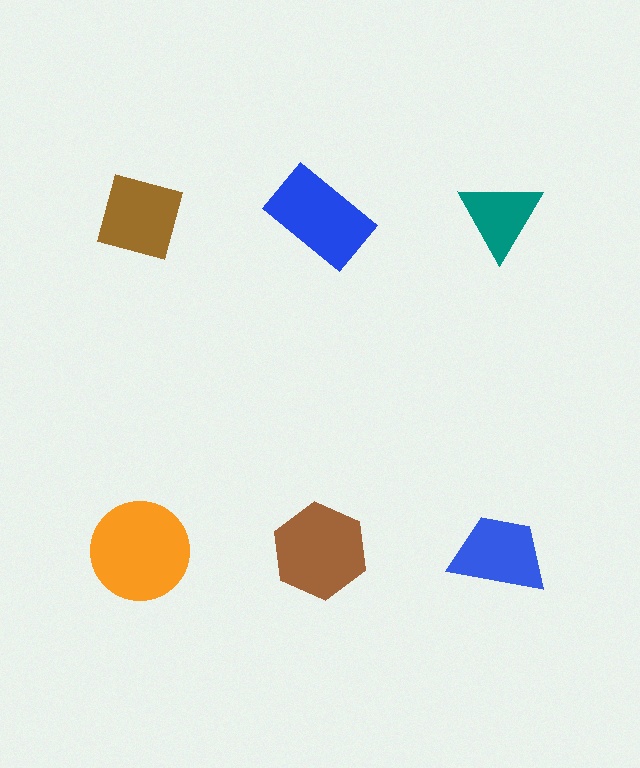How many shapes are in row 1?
3 shapes.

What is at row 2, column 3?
A blue trapezoid.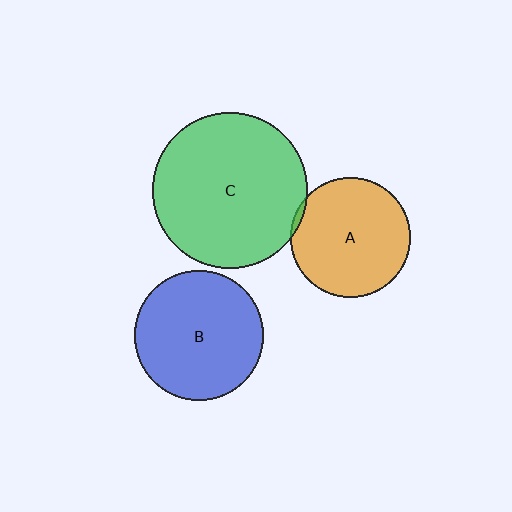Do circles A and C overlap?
Yes.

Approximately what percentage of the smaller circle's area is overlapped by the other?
Approximately 5%.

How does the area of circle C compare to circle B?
Approximately 1.4 times.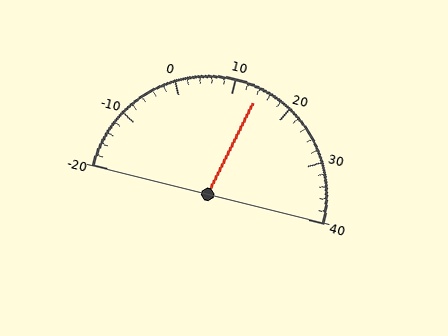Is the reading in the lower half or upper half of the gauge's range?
The reading is in the upper half of the range (-20 to 40).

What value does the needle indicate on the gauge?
The needle indicates approximately 14.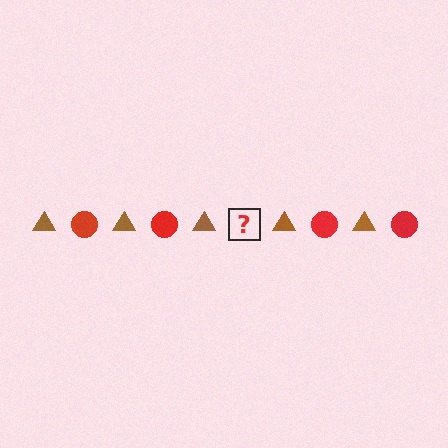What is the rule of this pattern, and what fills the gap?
The rule is that the pattern alternates between brown triangle and red circle. The gap should be filled with a red circle.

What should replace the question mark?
The question mark should be replaced with a red circle.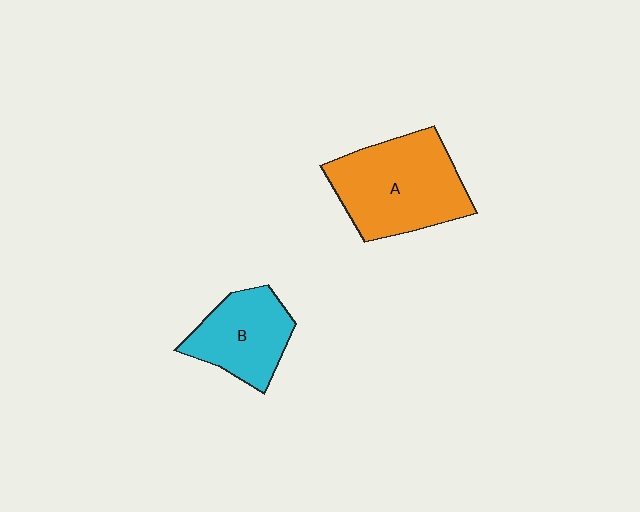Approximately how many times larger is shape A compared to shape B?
Approximately 1.5 times.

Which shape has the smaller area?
Shape B (cyan).